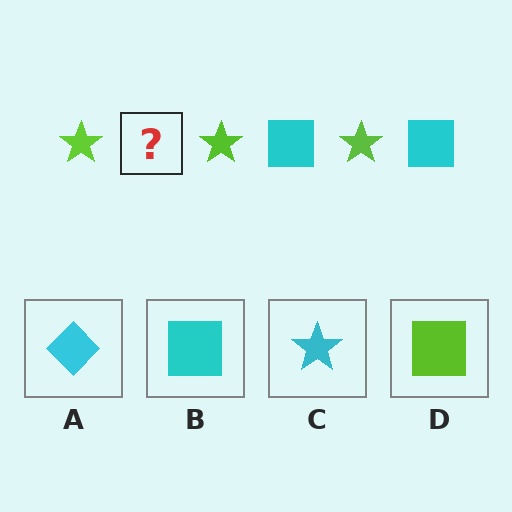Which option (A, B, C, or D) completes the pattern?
B.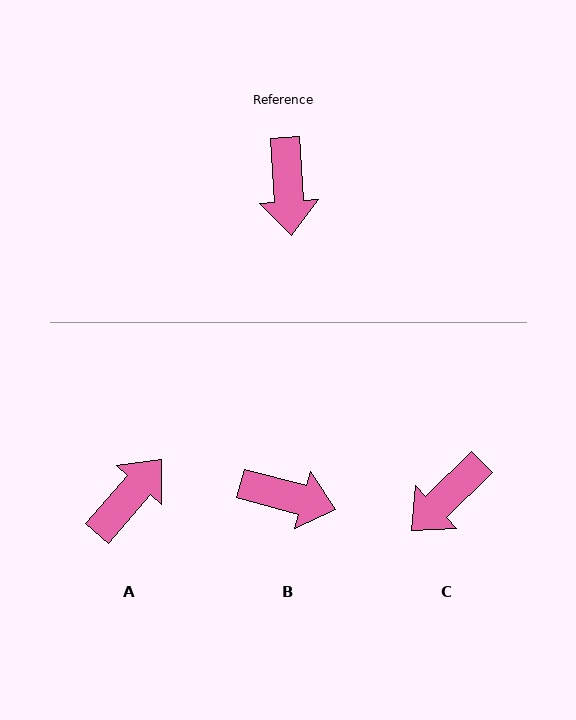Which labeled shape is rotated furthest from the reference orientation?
A, about 135 degrees away.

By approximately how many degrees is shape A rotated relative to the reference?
Approximately 135 degrees counter-clockwise.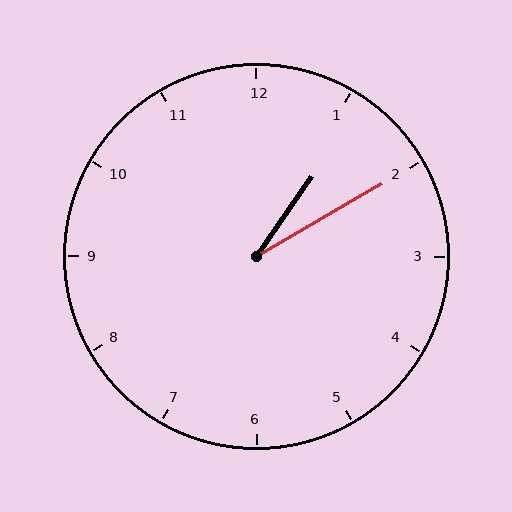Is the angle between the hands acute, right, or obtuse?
It is acute.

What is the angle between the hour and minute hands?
Approximately 25 degrees.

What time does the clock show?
1:10.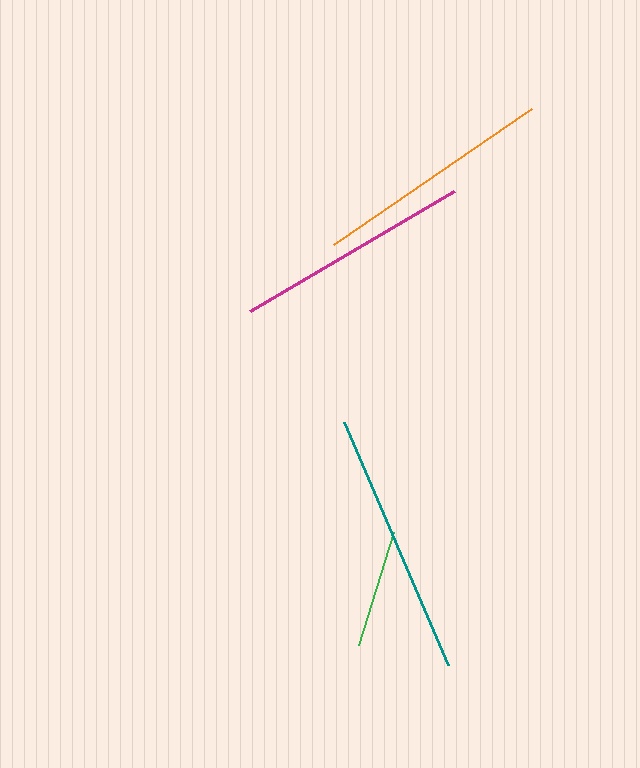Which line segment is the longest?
The teal line is the longest at approximately 264 pixels.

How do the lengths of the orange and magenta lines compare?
The orange and magenta lines are approximately the same length.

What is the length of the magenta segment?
The magenta segment is approximately 236 pixels long.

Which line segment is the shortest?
The green line is the shortest at approximately 118 pixels.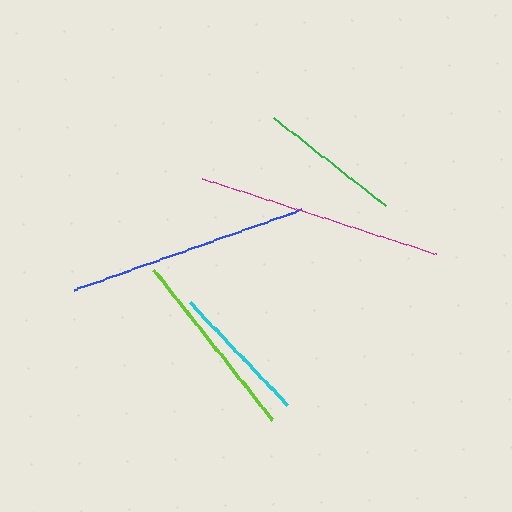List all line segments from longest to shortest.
From longest to shortest: magenta, blue, lime, green, cyan.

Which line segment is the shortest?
The cyan line is the shortest at approximately 142 pixels.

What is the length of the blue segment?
The blue segment is approximately 241 pixels long.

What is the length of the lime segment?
The lime segment is approximately 192 pixels long.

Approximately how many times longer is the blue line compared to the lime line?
The blue line is approximately 1.3 times the length of the lime line.